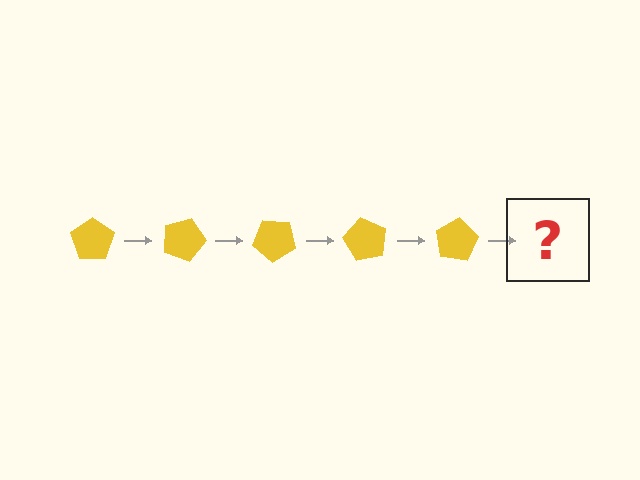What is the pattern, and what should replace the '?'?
The pattern is that the pentagon rotates 20 degrees each step. The '?' should be a yellow pentagon rotated 100 degrees.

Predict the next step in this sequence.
The next step is a yellow pentagon rotated 100 degrees.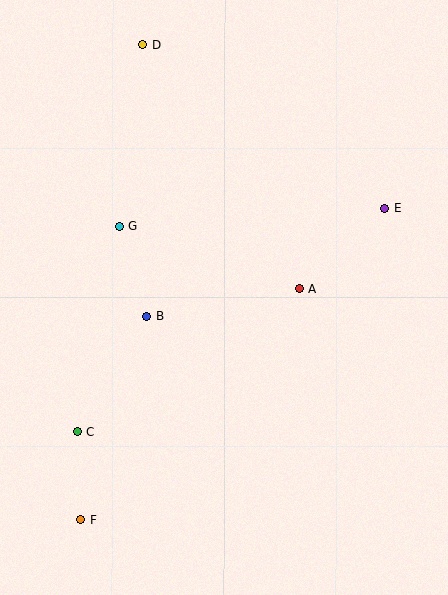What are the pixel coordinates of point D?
Point D is at (143, 45).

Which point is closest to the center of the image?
Point A at (299, 289) is closest to the center.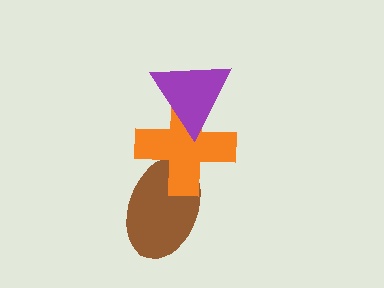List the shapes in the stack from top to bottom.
From top to bottom: the purple triangle, the orange cross, the brown ellipse.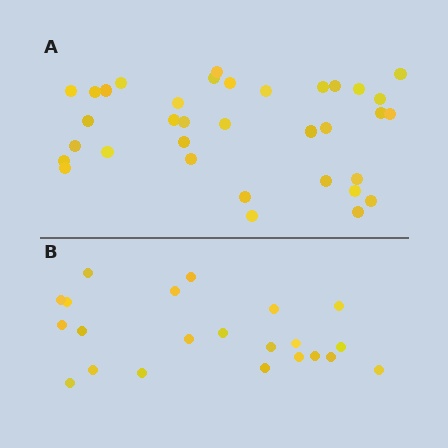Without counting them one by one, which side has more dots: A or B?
Region A (the top region) has more dots.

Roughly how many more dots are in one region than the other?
Region A has approximately 15 more dots than region B.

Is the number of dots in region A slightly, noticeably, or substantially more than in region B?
Region A has substantially more. The ratio is roughly 1.6 to 1.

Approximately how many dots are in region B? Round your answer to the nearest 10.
About 20 dots. (The exact count is 22, which rounds to 20.)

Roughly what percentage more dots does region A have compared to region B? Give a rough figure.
About 60% more.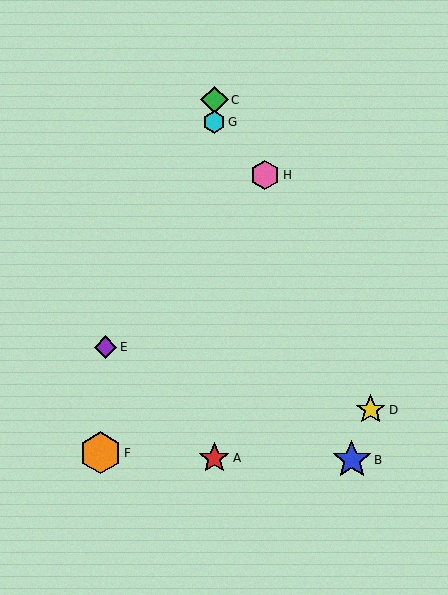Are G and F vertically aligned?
No, G is at x≈214 and F is at x≈100.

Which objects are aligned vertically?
Objects A, C, G are aligned vertically.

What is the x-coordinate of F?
Object F is at x≈100.